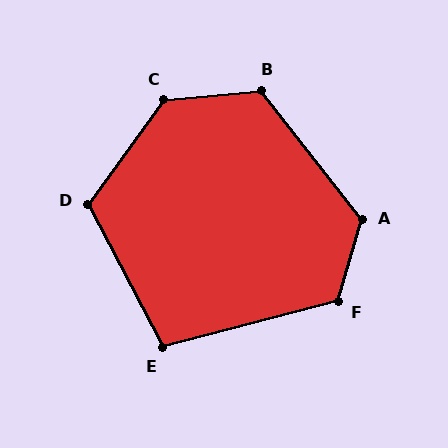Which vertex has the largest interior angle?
C, at approximately 131 degrees.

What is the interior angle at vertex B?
Approximately 123 degrees (obtuse).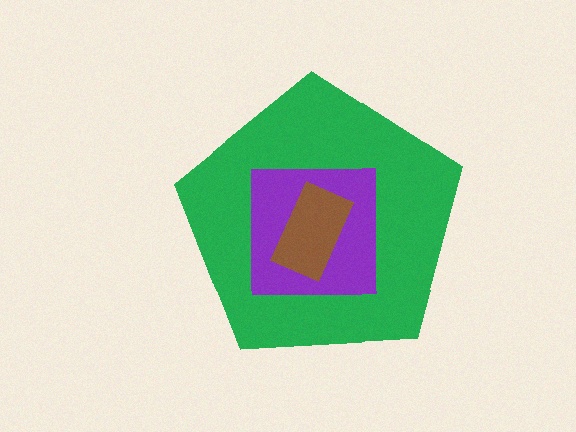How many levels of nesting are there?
3.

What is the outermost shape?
The green pentagon.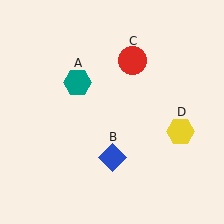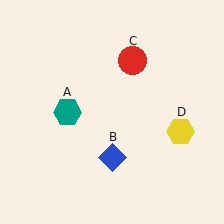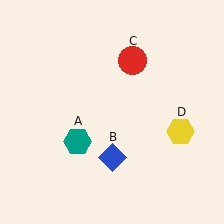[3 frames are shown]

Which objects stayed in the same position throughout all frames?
Blue diamond (object B) and red circle (object C) and yellow hexagon (object D) remained stationary.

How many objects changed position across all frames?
1 object changed position: teal hexagon (object A).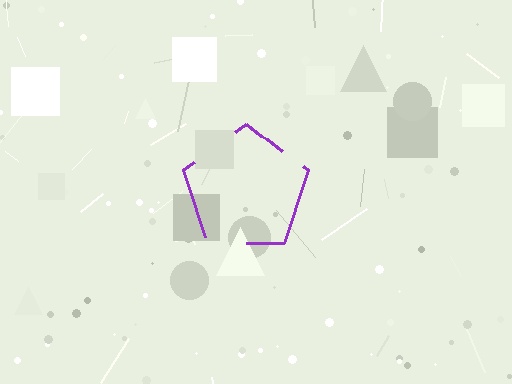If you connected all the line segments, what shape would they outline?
They would outline a pentagon.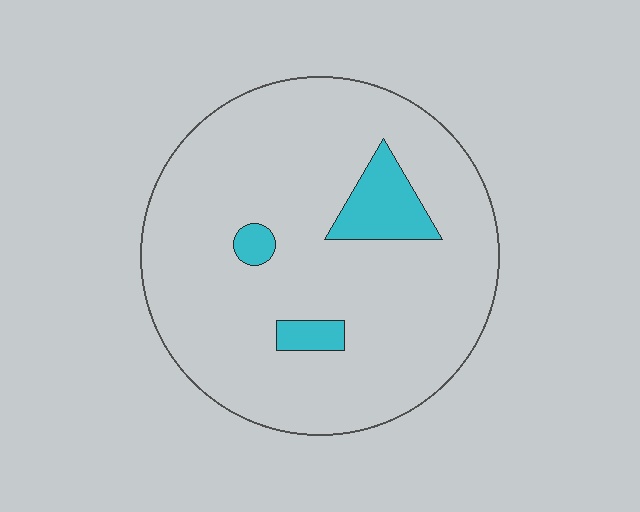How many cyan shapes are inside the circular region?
3.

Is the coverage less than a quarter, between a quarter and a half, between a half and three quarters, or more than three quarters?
Less than a quarter.